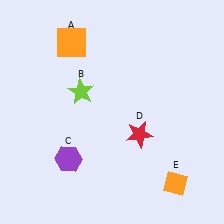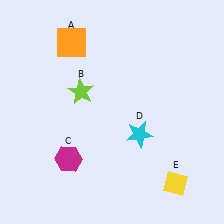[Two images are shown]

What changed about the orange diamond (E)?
In Image 1, E is orange. In Image 2, it changed to yellow.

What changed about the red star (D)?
In Image 1, D is red. In Image 2, it changed to cyan.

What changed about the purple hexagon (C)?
In Image 1, C is purple. In Image 2, it changed to magenta.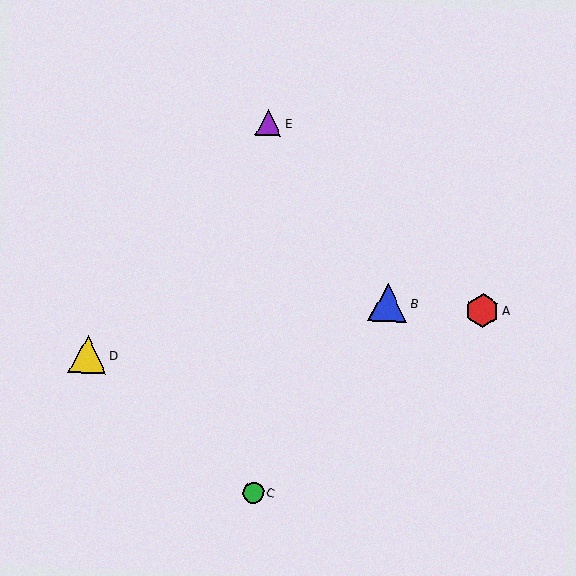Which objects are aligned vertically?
Objects C, E are aligned vertically.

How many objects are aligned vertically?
2 objects (C, E) are aligned vertically.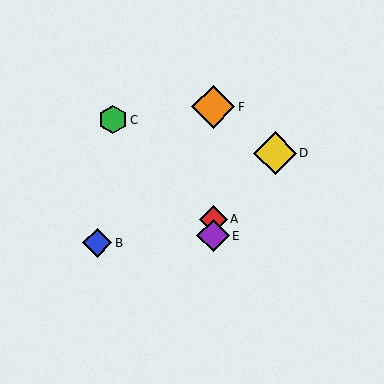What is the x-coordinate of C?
Object C is at x≈113.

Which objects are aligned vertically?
Objects A, E, F are aligned vertically.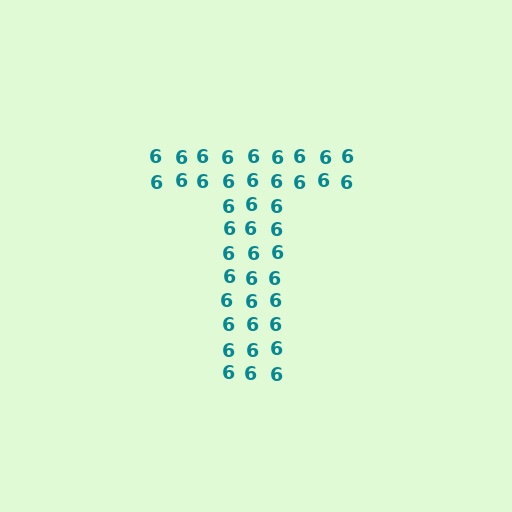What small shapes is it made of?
It is made of small digit 6's.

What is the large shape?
The large shape is the letter T.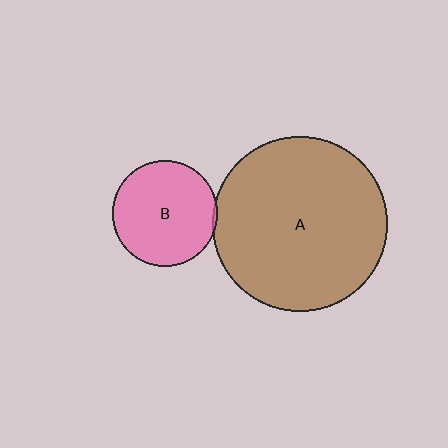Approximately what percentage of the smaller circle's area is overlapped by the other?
Approximately 5%.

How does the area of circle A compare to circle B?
Approximately 2.7 times.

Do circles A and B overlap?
Yes.